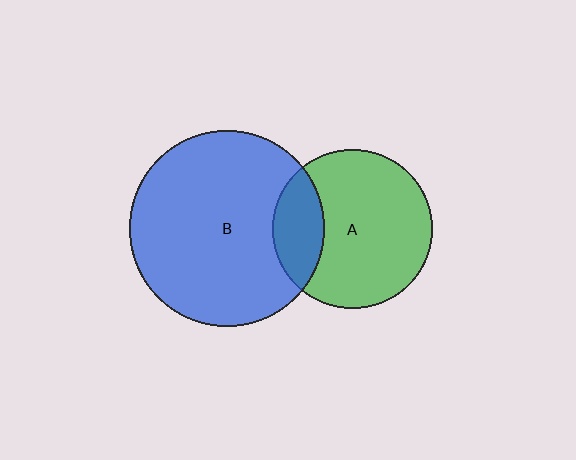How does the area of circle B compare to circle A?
Approximately 1.5 times.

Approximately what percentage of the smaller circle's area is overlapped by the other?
Approximately 25%.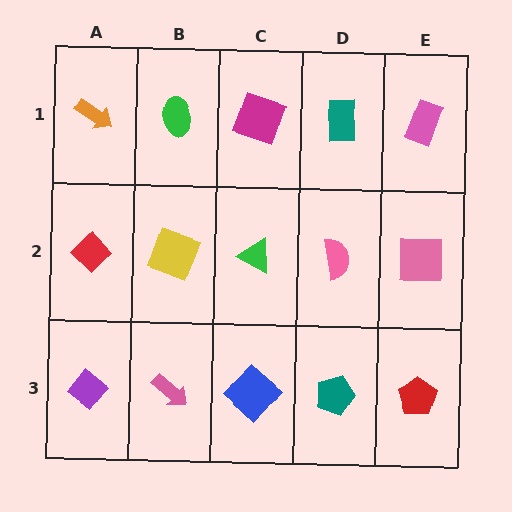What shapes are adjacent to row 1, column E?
A pink square (row 2, column E), a teal rectangle (row 1, column D).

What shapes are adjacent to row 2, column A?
An orange arrow (row 1, column A), a purple diamond (row 3, column A), a yellow square (row 2, column B).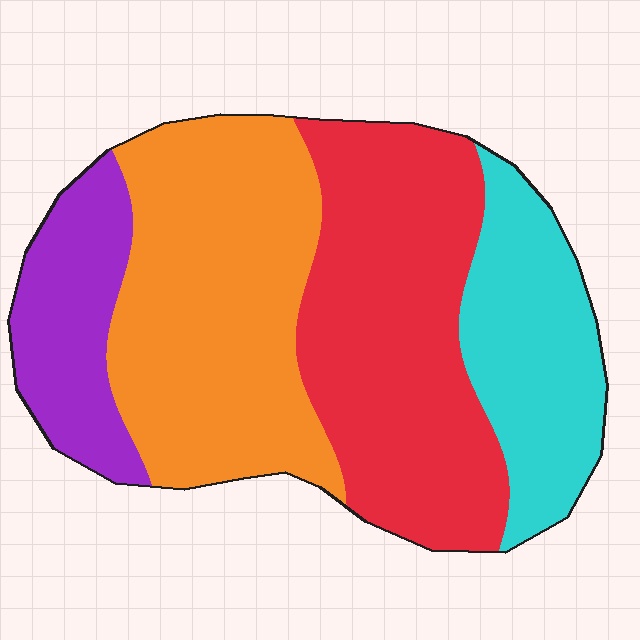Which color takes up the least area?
Purple, at roughly 15%.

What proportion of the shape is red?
Red covers roughly 35% of the shape.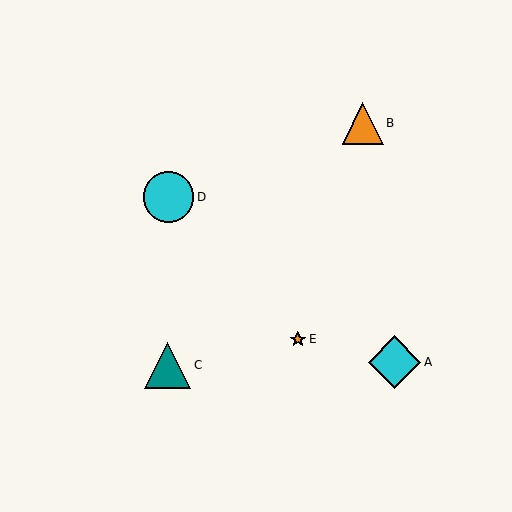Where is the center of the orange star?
The center of the orange star is at (298, 339).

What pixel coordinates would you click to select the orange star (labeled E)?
Click at (298, 339) to select the orange star E.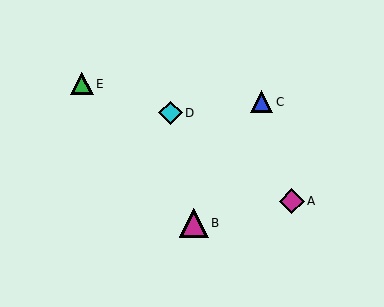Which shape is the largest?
The magenta triangle (labeled B) is the largest.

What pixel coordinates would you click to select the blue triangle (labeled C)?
Click at (262, 102) to select the blue triangle C.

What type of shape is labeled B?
Shape B is a magenta triangle.